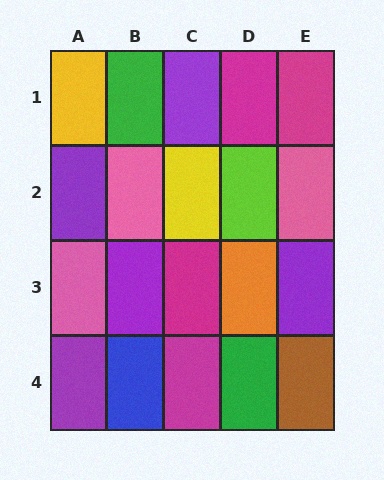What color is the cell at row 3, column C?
Magenta.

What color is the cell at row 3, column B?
Purple.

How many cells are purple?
5 cells are purple.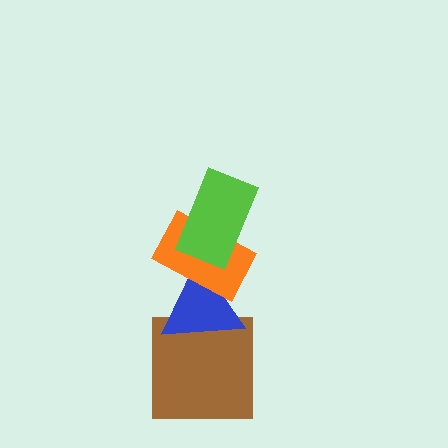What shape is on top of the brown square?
The blue triangle is on top of the brown square.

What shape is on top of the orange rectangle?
The lime rectangle is on top of the orange rectangle.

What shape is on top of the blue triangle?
The orange rectangle is on top of the blue triangle.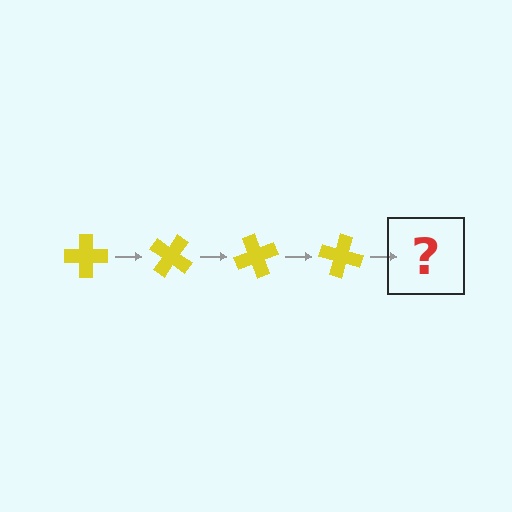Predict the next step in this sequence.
The next step is a yellow cross rotated 140 degrees.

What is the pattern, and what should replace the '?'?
The pattern is that the cross rotates 35 degrees each step. The '?' should be a yellow cross rotated 140 degrees.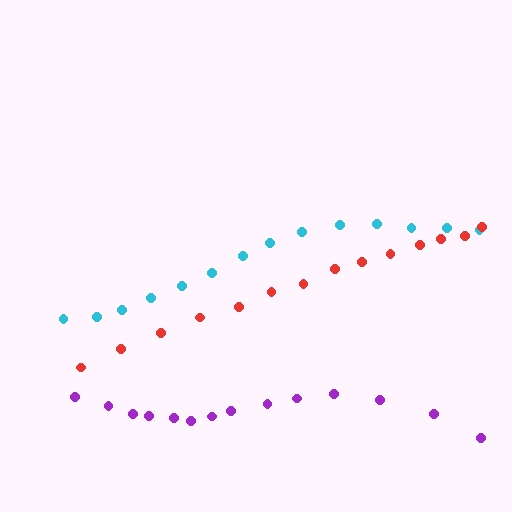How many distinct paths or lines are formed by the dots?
There are 3 distinct paths.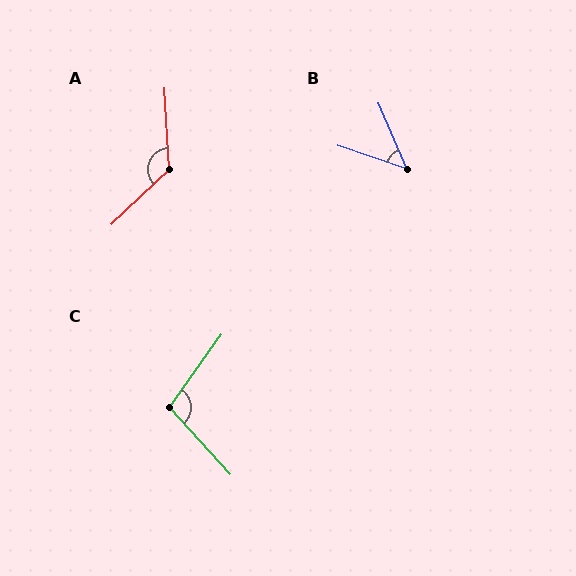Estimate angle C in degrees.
Approximately 102 degrees.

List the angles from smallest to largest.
B (48°), C (102°), A (131°).